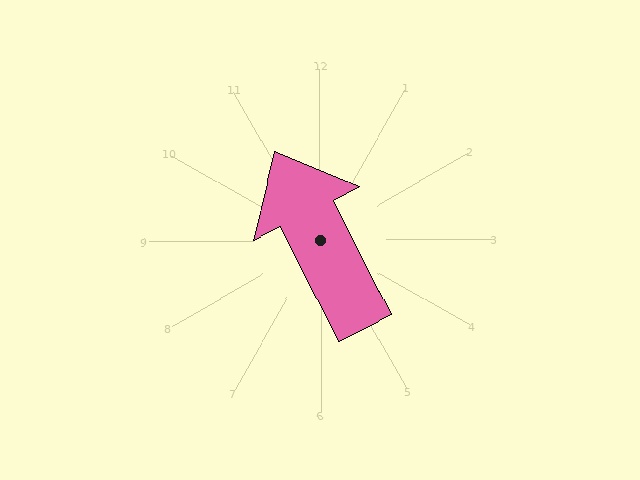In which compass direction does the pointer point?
Northwest.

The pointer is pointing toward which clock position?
Roughly 11 o'clock.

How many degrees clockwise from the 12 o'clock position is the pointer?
Approximately 334 degrees.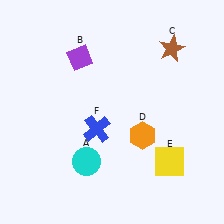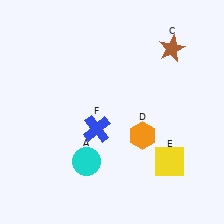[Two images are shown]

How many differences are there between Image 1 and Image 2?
There is 1 difference between the two images.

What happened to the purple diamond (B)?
The purple diamond (B) was removed in Image 2. It was in the top-left area of Image 1.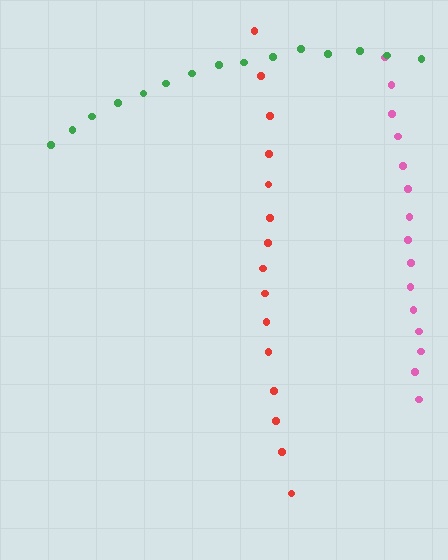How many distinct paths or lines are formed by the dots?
There are 3 distinct paths.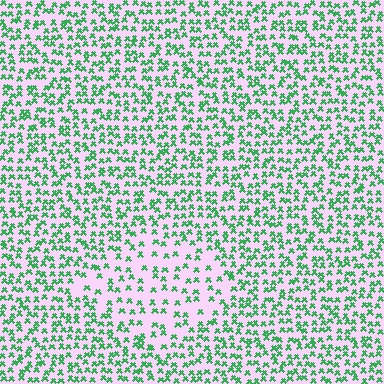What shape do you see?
I see a diamond.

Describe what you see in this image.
The image contains small green elements arranged at two different densities. A diamond-shaped region is visible where the elements are less densely packed than the surrounding area.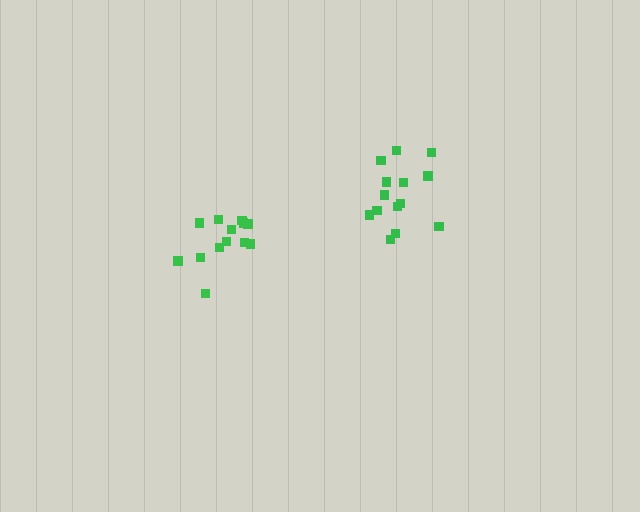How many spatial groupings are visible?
There are 2 spatial groupings.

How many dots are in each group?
Group 1: 14 dots, Group 2: 13 dots (27 total).